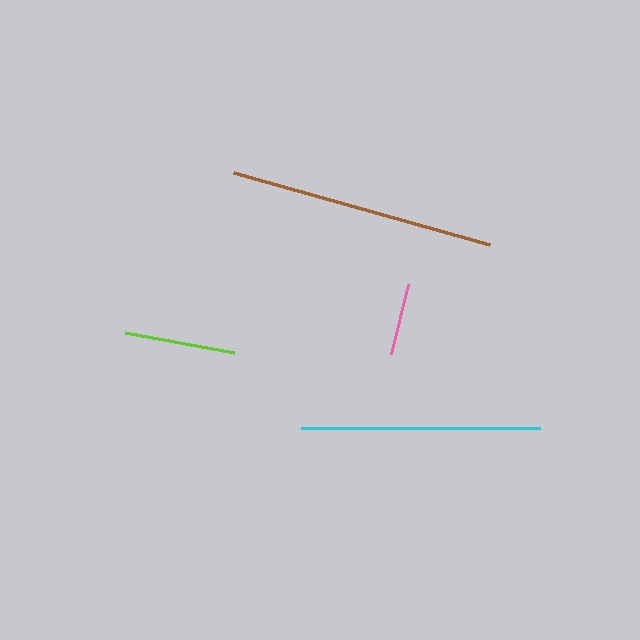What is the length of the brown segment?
The brown segment is approximately 266 pixels long.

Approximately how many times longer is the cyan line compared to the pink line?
The cyan line is approximately 3.3 times the length of the pink line.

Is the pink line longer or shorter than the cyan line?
The cyan line is longer than the pink line.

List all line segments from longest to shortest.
From longest to shortest: brown, cyan, lime, pink.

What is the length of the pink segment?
The pink segment is approximately 72 pixels long.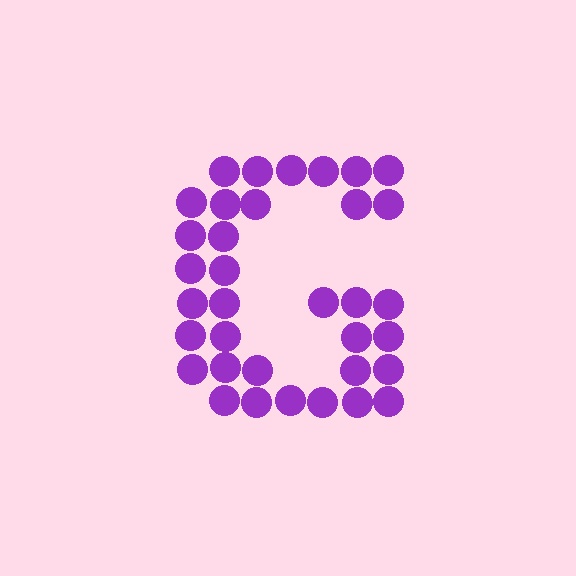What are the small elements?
The small elements are circles.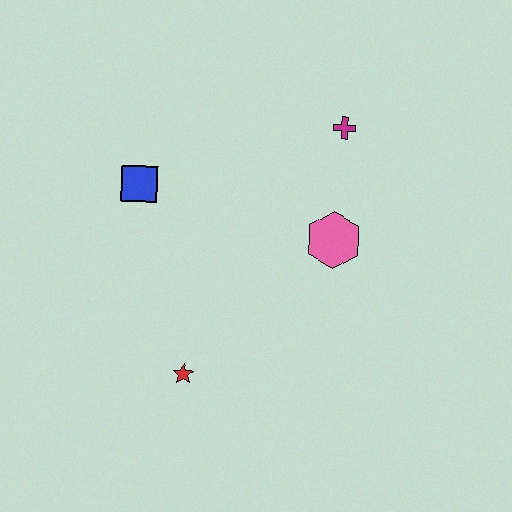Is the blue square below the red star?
No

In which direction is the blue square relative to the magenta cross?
The blue square is to the left of the magenta cross.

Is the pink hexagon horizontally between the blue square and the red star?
No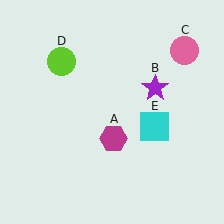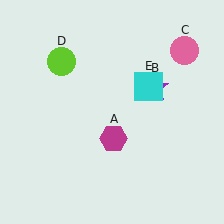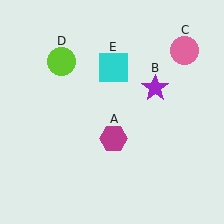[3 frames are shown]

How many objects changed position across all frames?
1 object changed position: cyan square (object E).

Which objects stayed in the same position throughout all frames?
Magenta hexagon (object A) and purple star (object B) and pink circle (object C) and lime circle (object D) remained stationary.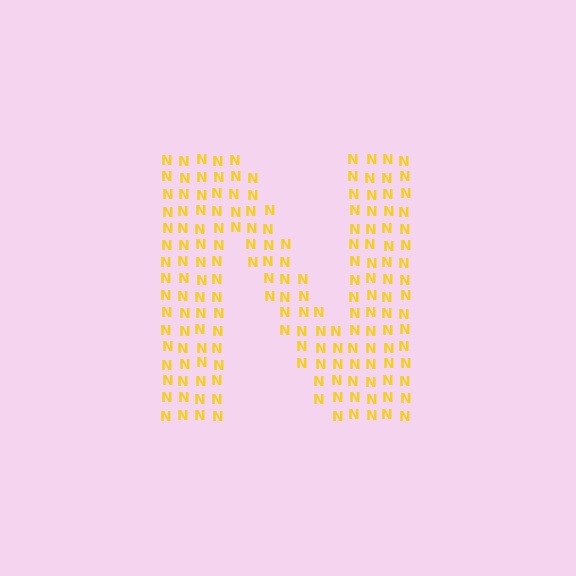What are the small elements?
The small elements are letter N's.